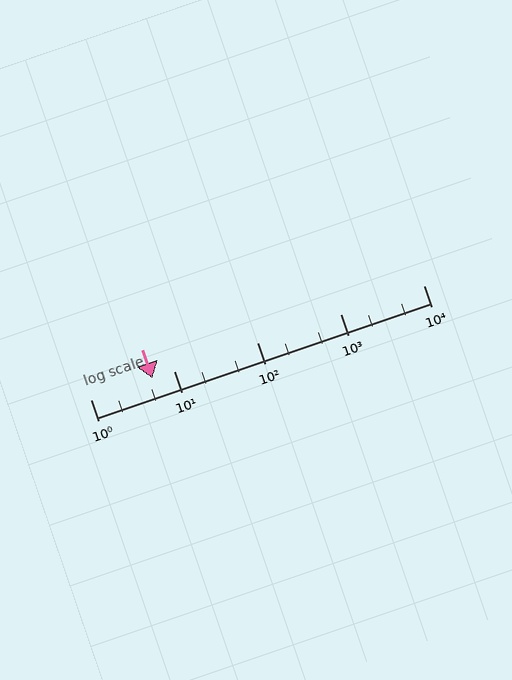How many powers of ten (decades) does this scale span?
The scale spans 4 decades, from 1 to 10000.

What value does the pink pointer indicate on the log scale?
The pointer indicates approximately 5.5.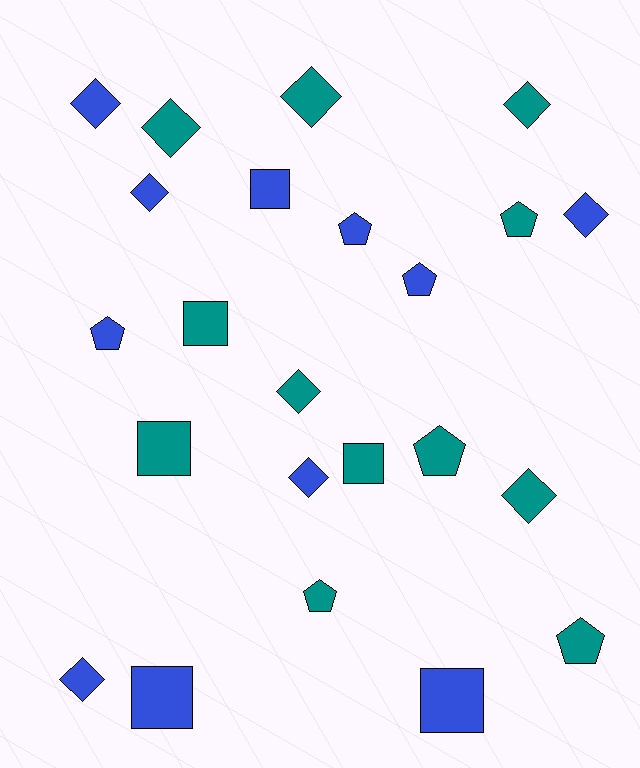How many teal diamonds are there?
There are 5 teal diamonds.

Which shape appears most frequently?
Diamond, with 10 objects.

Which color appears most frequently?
Teal, with 12 objects.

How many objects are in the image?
There are 23 objects.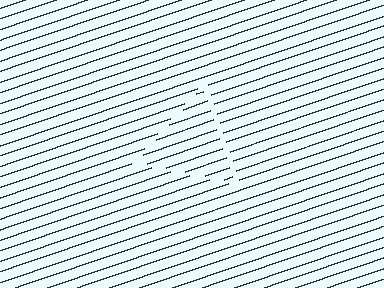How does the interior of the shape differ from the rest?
The interior of the shape contains the same grating, shifted by half a period — the contour is defined by the phase discontinuity where line-ends from the inner and outer gratings abut.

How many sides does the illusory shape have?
3 sides — the line-ends trace a triangle.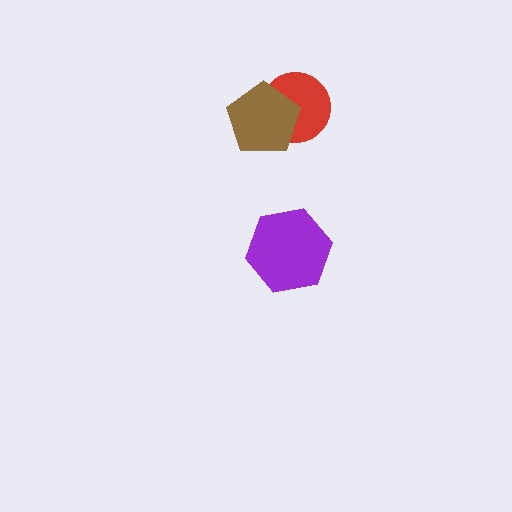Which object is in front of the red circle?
The brown pentagon is in front of the red circle.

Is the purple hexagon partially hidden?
No, no other shape covers it.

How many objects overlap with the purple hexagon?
0 objects overlap with the purple hexagon.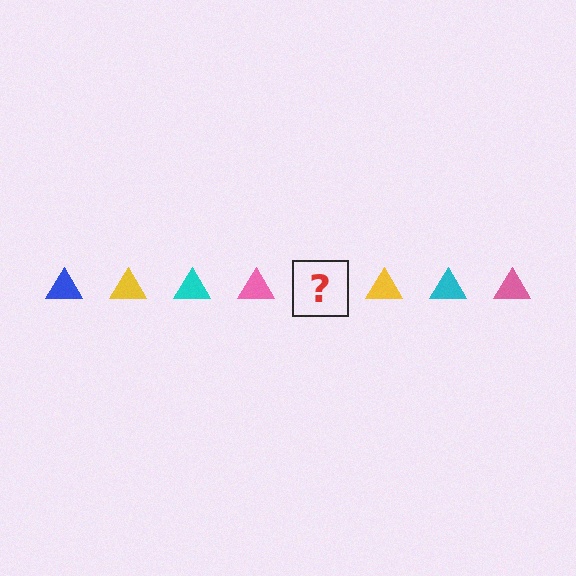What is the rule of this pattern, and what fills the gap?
The rule is that the pattern cycles through blue, yellow, cyan, pink triangles. The gap should be filled with a blue triangle.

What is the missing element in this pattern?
The missing element is a blue triangle.